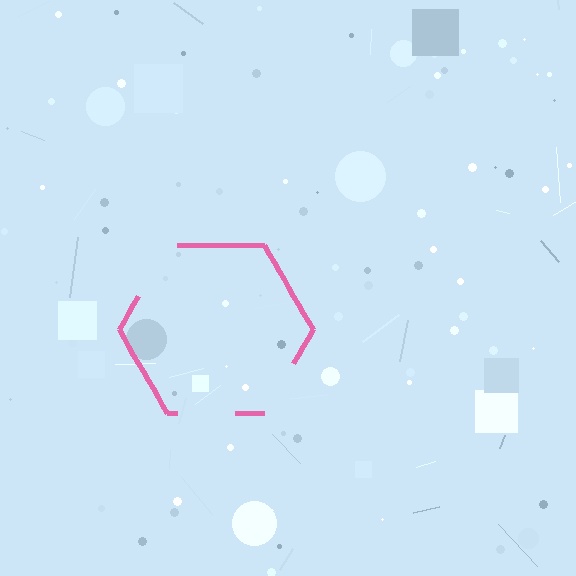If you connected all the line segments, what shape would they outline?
They would outline a hexagon.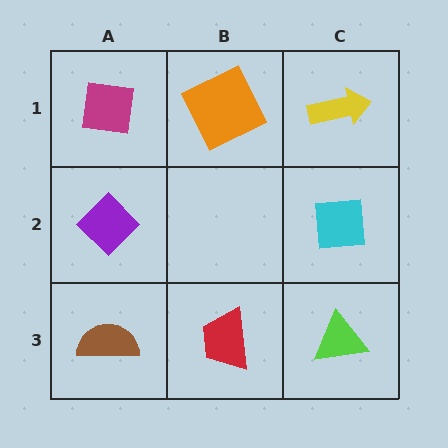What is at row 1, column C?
A yellow arrow.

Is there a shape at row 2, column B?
No, that cell is empty.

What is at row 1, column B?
An orange square.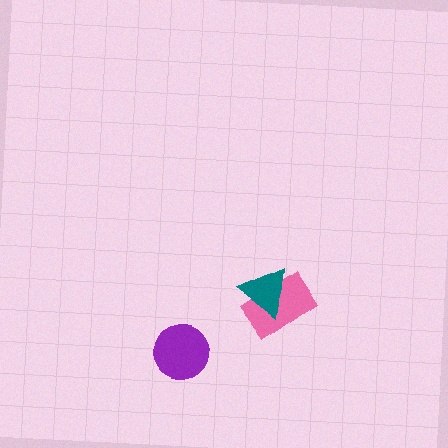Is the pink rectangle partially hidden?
Yes, it is partially covered by another shape.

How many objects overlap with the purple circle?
0 objects overlap with the purple circle.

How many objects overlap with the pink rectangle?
1 object overlaps with the pink rectangle.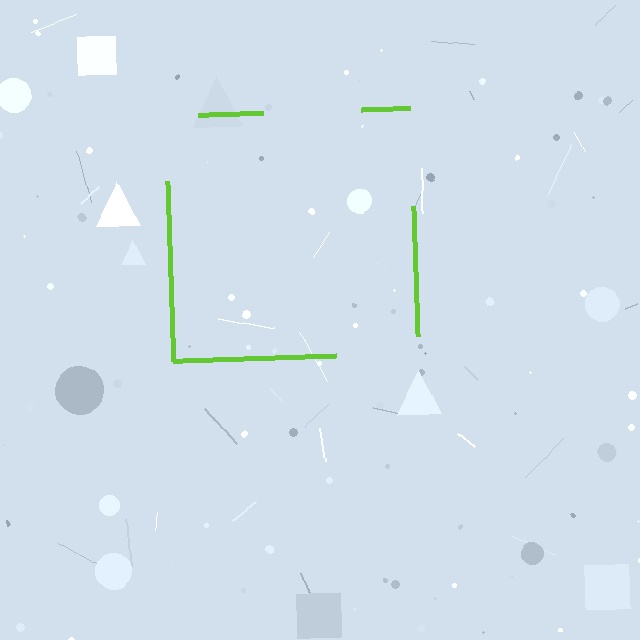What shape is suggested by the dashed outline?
The dashed outline suggests a square.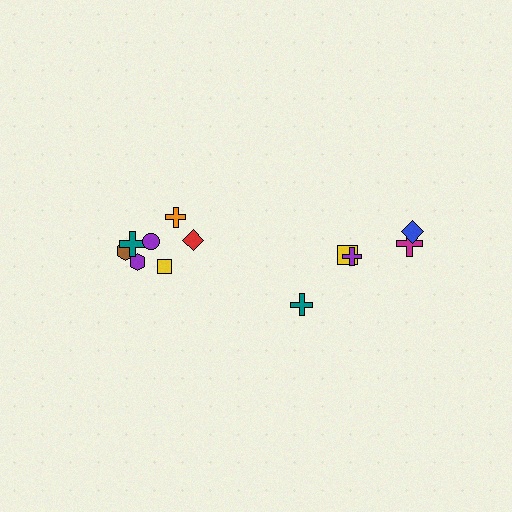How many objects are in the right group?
There are 5 objects.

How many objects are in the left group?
There are 7 objects.